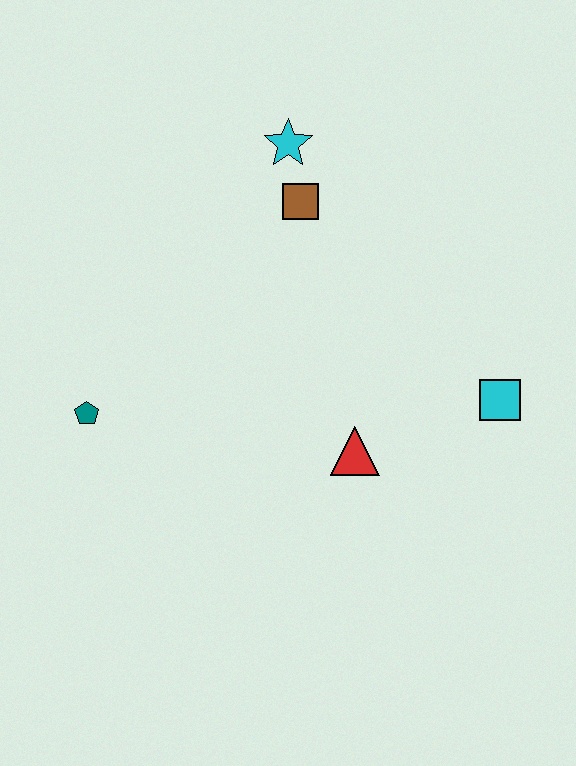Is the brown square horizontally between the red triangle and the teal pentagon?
Yes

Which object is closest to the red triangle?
The cyan square is closest to the red triangle.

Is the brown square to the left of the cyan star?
No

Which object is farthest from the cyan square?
The teal pentagon is farthest from the cyan square.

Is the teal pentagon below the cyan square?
Yes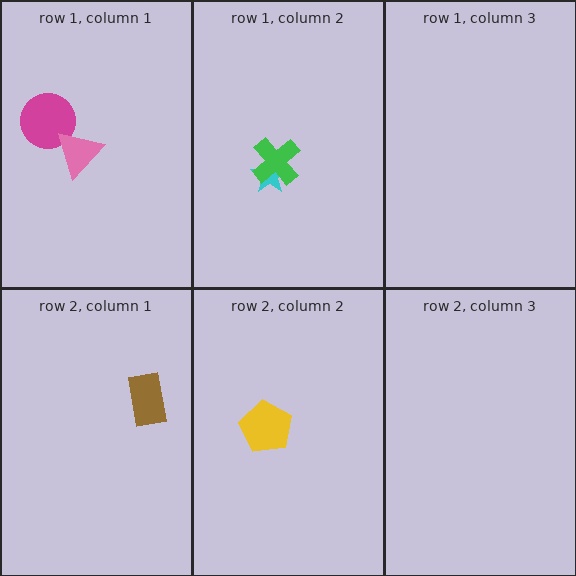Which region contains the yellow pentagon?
The row 2, column 2 region.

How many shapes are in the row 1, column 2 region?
2.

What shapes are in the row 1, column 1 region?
The magenta circle, the pink triangle.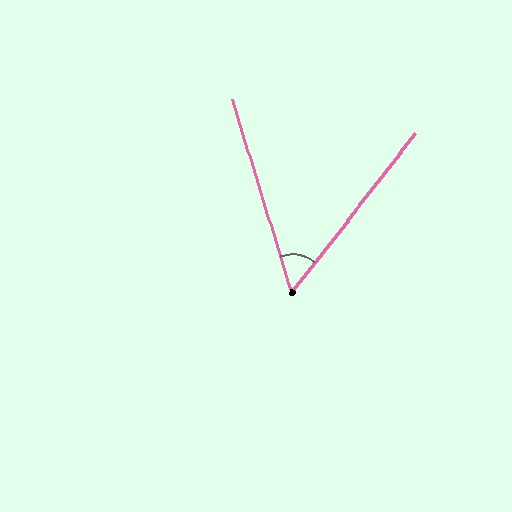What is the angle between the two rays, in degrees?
Approximately 55 degrees.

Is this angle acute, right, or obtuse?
It is acute.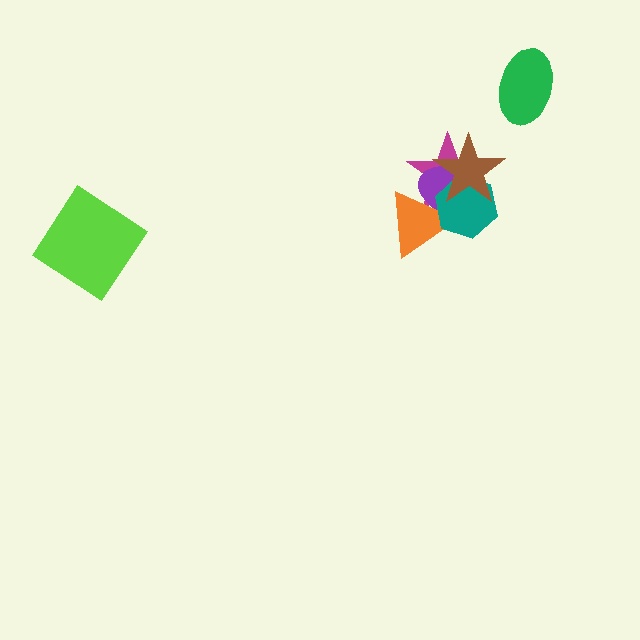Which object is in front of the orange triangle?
The teal hexagon is in front of the orange triangle.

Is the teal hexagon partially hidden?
Yes, it is partially covered by another shape.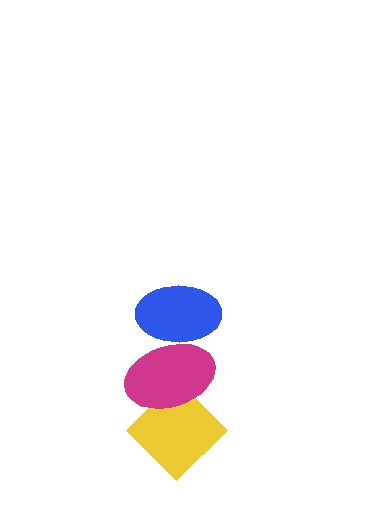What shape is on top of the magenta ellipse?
The blue ellipse is on top of the magenta ellipse.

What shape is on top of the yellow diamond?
The magenta ellipse is on top of the yellow diamond.